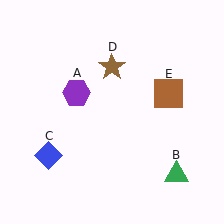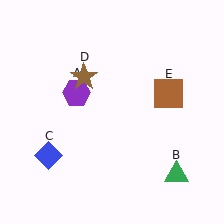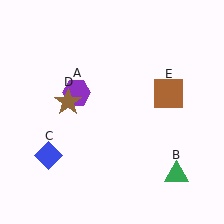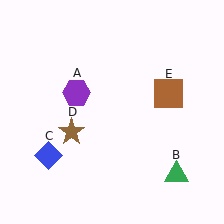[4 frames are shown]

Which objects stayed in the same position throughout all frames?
Purple hexagon (object A) and green triangle (object B) and blue diamond (object C) and brown square (object E) remained stationary.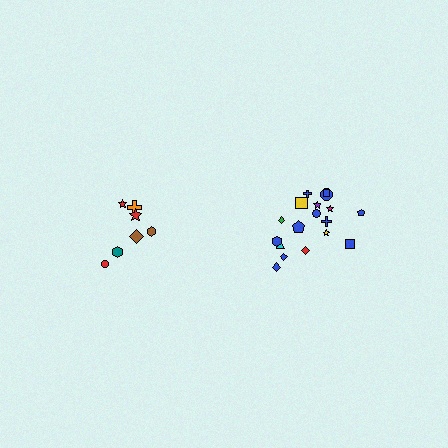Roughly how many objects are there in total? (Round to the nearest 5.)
Roughly 25 objects in total.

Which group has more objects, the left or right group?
The right group.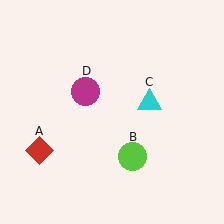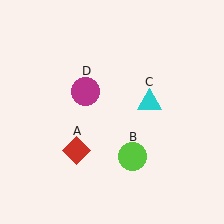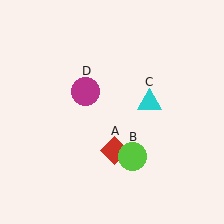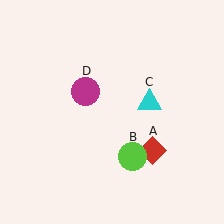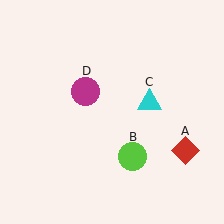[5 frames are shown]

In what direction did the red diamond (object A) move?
The red diamond (object A) moved right.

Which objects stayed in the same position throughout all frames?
Lime circle (object B) and cyan triangle (object C) and magenta circle (object D) remained stationary.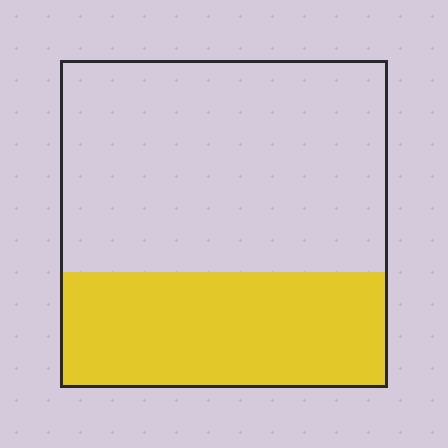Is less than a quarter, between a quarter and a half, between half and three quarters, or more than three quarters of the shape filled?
Between a quarter and a half.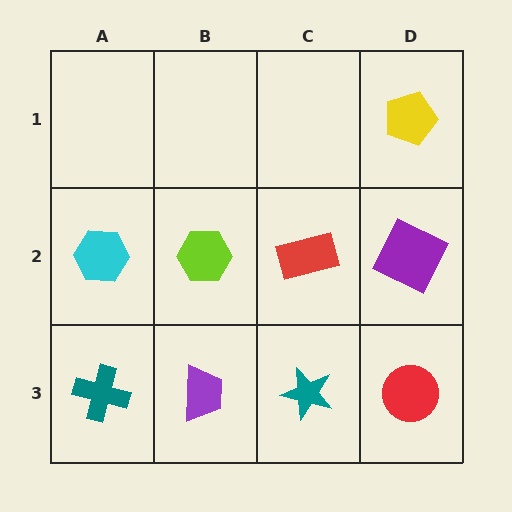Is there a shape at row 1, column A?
No, that cell is empty.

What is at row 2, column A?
A cyan hexagon.